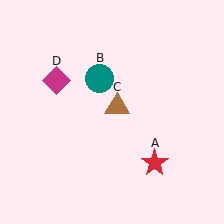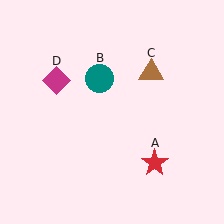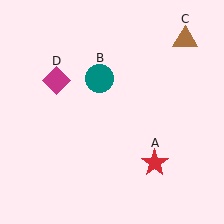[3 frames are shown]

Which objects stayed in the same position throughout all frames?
Red star (object A) and teal circle (object B) and magenta diamond (object D) remained stationary.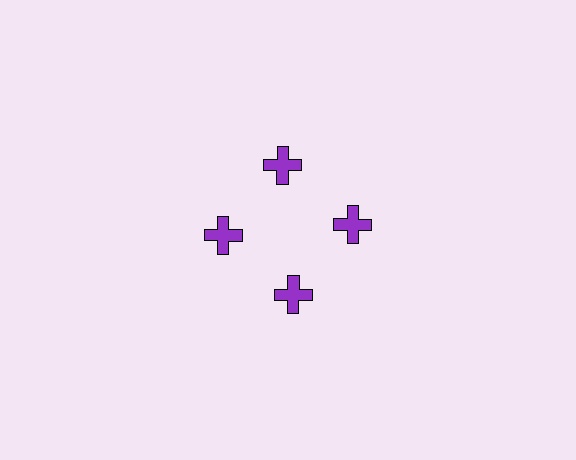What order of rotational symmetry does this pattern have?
This pattern has 4-fold rotational symmetry.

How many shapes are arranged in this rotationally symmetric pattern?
There are 4 shapes, arranged in 4 groups of 1.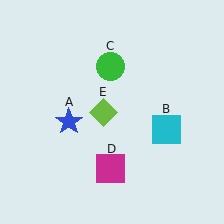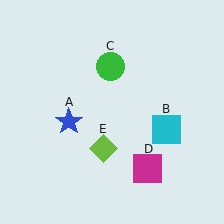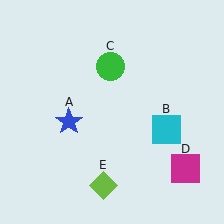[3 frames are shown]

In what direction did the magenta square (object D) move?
The magenta square (object D) moved right.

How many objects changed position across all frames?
2 objects changed position: magenta square (object D), lime diamond (object E).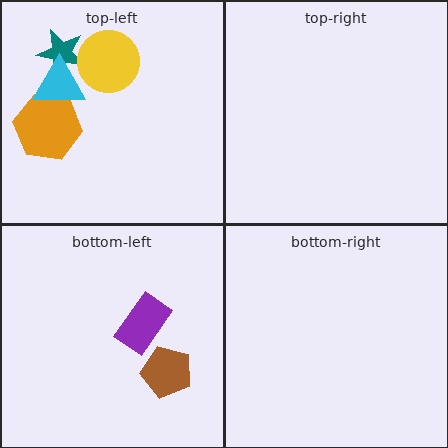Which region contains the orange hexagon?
The top-left region.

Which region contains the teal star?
The top-left region.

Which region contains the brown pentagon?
The bottom-left region.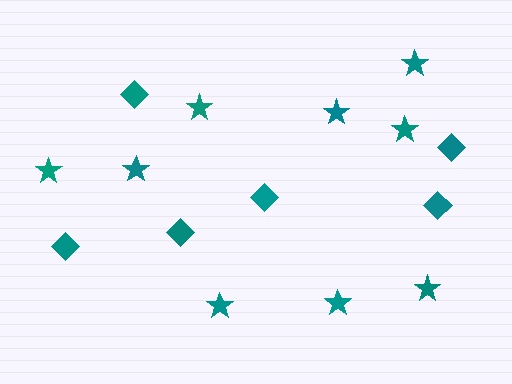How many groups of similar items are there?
There are 2 groups: one group of stars (9) and one group of diamonds (6).